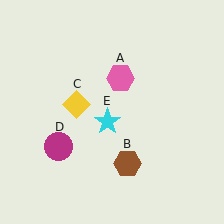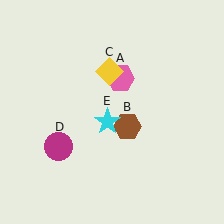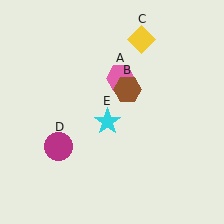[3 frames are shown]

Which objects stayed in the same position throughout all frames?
Pink hexagon (object A) and magenta circle (object D) and cyan star (object E) remained stationary.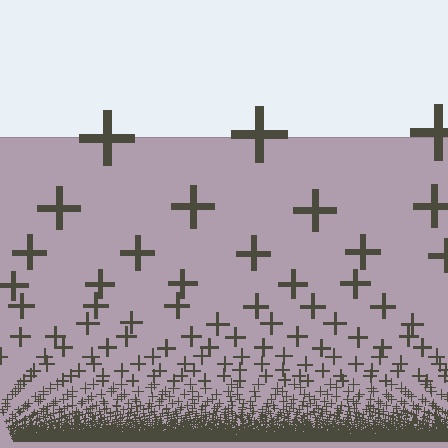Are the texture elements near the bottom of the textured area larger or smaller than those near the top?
Smaller. The gradient is inverted — elements near the bottom are smaller and denser.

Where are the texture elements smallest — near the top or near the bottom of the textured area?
Near the bottom.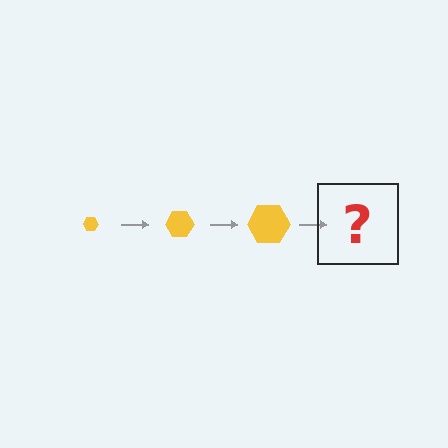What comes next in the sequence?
The next element should be a yellow hexagon, larger than the previous one.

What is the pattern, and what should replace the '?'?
The pattern is that the hexagon gets progressively larger each step. The '?' should be a yellow hexagon, larger than the previous one.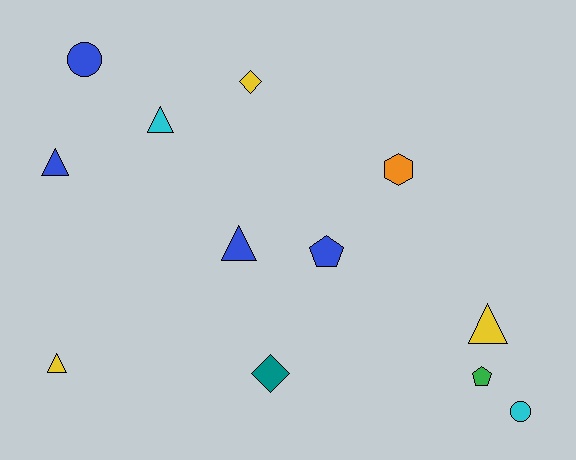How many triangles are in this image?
There are 5 triangles.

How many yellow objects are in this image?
There are 3 yellow objects.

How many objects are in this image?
There are 12 objects.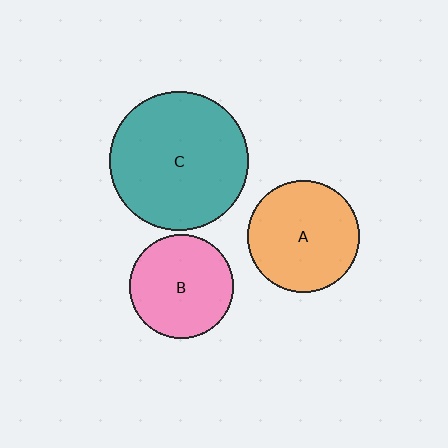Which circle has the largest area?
Circle C (teal).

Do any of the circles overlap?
No, none of the circles overlap.